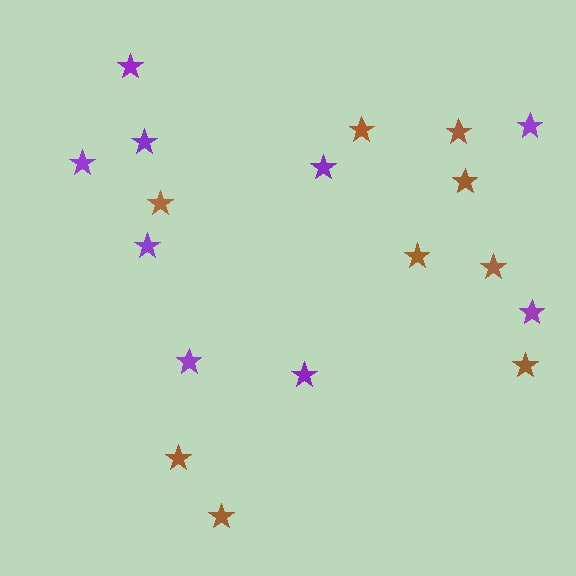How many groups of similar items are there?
There are 2 groups: one group of purple stars (9) and one group of brown stars (9).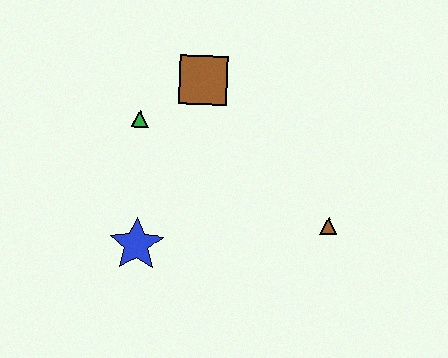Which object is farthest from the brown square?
The brown triangle is farthest from the brown square.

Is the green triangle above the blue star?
Yes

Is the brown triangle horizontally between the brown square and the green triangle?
No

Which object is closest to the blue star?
The green triangle is closest to the blue star.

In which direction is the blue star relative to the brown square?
The blue star is below the brown square.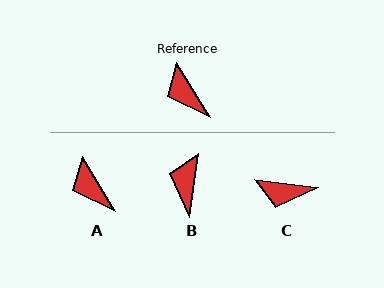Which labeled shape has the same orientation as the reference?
A.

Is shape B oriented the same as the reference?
No, it is off by about 40 degrees.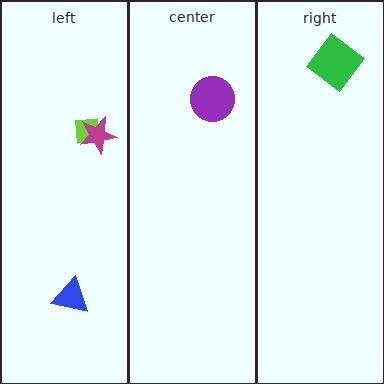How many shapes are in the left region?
3.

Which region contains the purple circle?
The center region.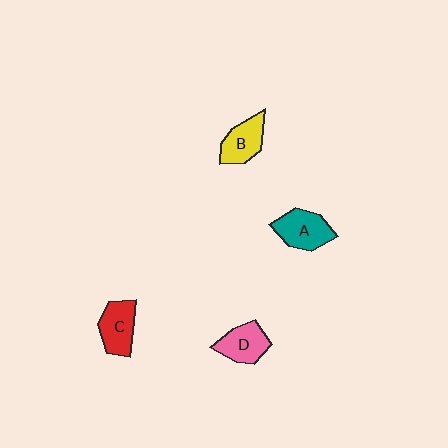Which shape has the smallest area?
Shape D (pink).